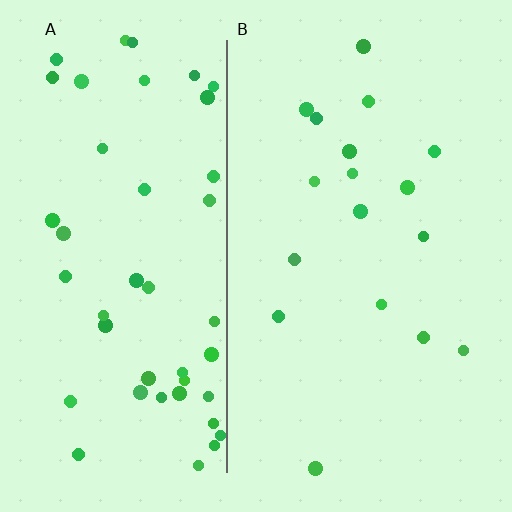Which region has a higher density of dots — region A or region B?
A (the left).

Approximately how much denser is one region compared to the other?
Approximately 2.7× — region A over region B.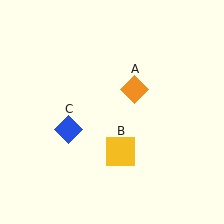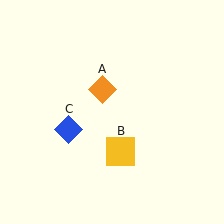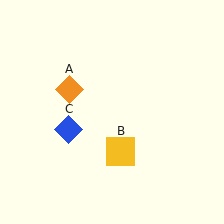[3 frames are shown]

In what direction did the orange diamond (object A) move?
The orange diamond (object A) moved left.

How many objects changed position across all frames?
1 object changed position: orange diamond (object A).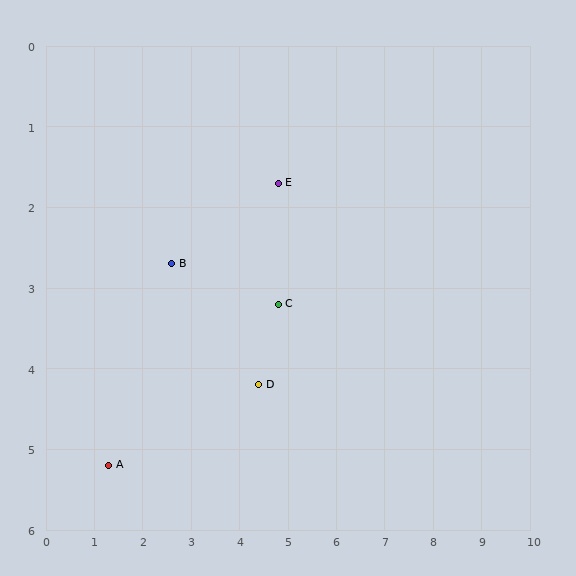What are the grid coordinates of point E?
Point E is at approximately (4.8, 1.7).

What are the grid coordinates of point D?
Point D is at approximately (4.4, 4.2).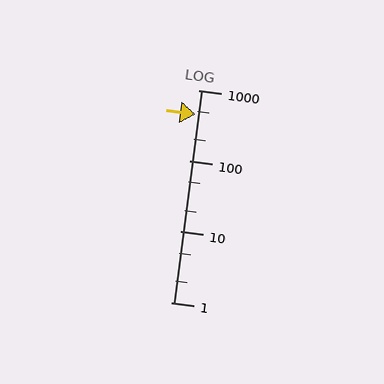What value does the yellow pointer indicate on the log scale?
The pointer indicates approximately 460.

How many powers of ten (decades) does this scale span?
The scale spans 3 decades, from 1 to 1000.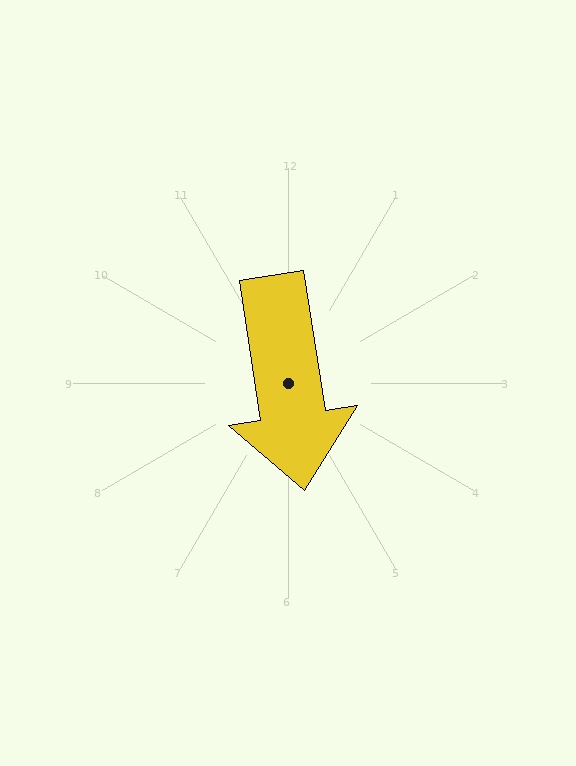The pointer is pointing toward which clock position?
Roughly 6 o'clock.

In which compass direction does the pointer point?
South.